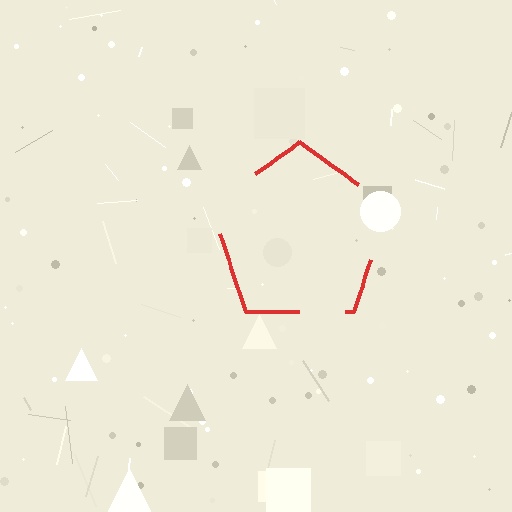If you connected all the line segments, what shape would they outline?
They would outline a pentagon.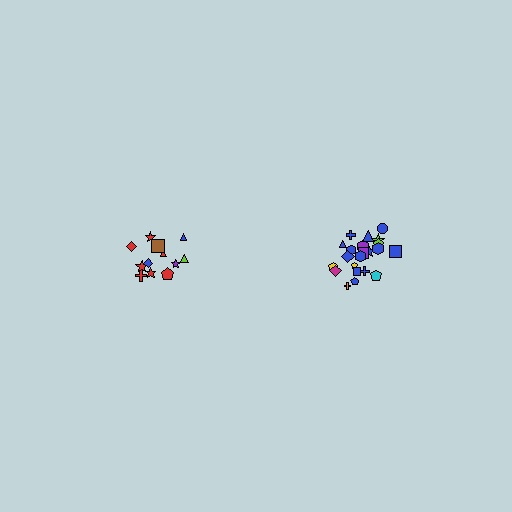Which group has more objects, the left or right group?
The right group.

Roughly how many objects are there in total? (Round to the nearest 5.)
Roughly 35 objects in total.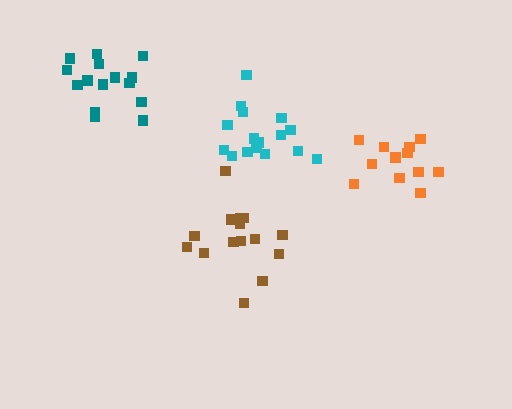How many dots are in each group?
Group 1: 15 dots, Group 2: 16 dots, Group 3: 12 dots, Group 4: 15 dots (58 total).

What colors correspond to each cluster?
The clusters are colored: teal, cyan, orange, brown.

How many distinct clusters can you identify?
There are 4 distinct clusters.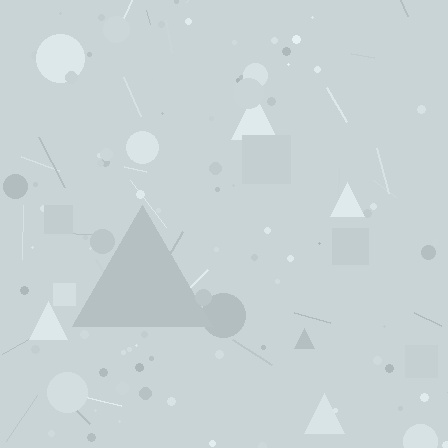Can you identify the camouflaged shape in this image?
The camouflaged shape is a triangle.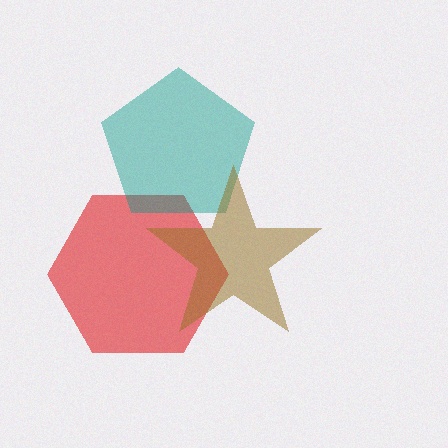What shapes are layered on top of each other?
The layered shapes are: a red hexagon, a teal pentagon, a brown star.